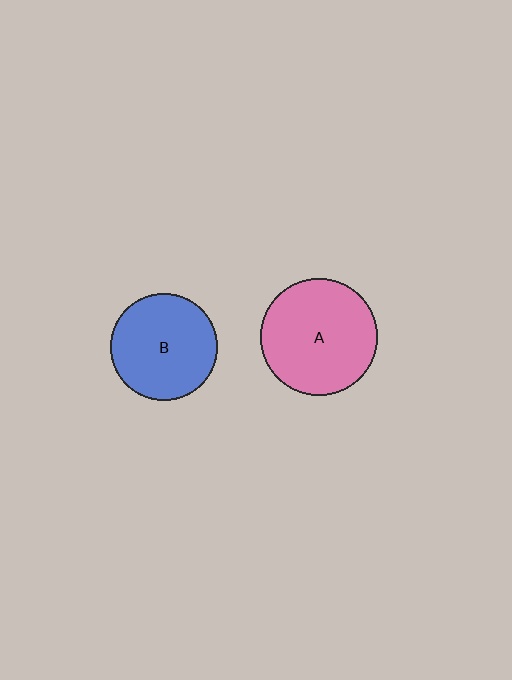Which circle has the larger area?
Circle A (pink).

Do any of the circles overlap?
No, none of the circles overlap.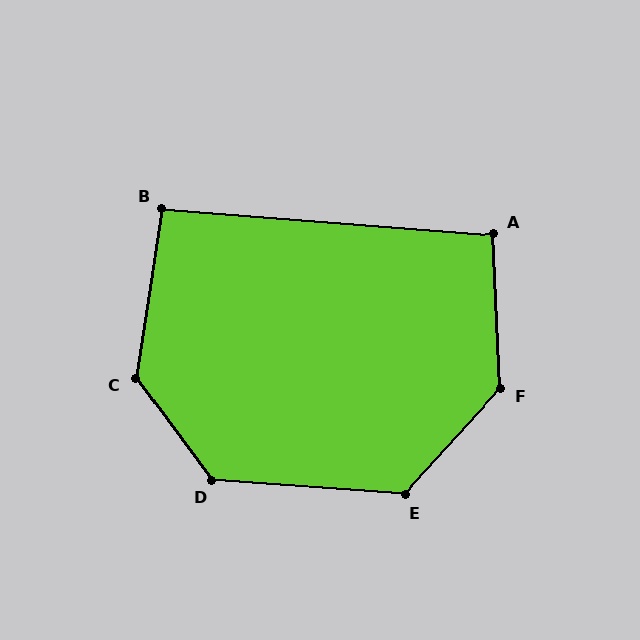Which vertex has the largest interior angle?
F, at approximately 135 degrees.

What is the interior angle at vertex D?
Approximately 131 degrees (obtuse).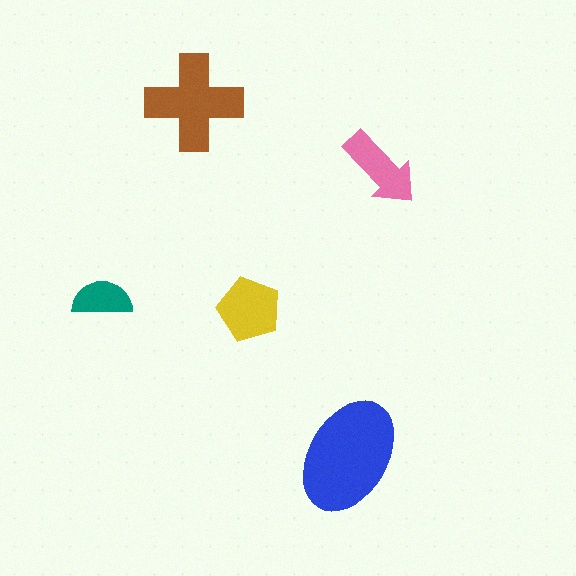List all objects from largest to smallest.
The blue ellipse, the brown cross, the yellow pentagon, the pink arrow, the teal semicircle.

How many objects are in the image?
There are 5 objects in the image.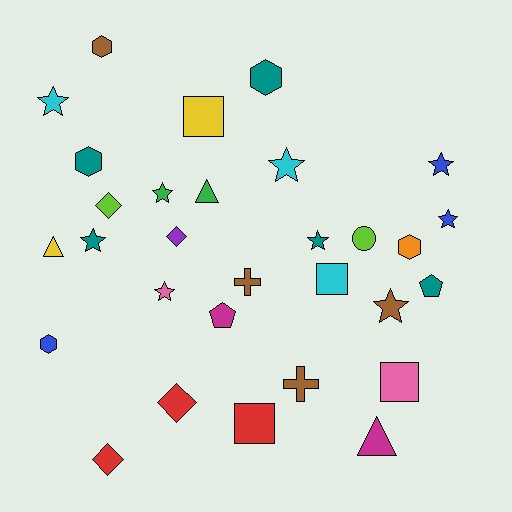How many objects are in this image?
There are 30 objects.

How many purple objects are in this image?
There is 1 purple object.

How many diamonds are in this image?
There are 4 diamonds.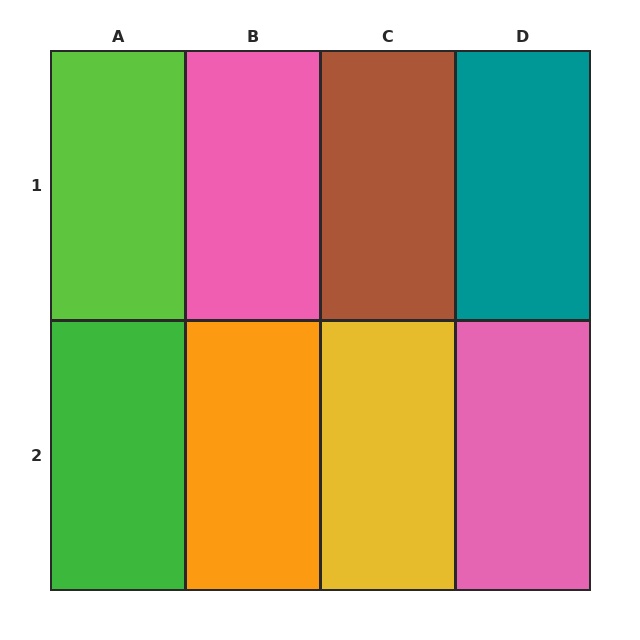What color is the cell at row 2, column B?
Orange.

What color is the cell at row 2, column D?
Pink.